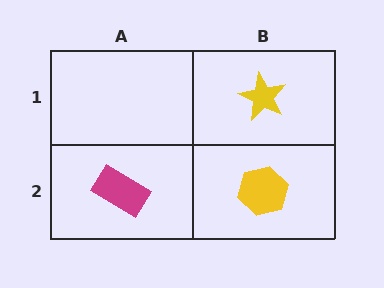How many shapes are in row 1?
1 shape.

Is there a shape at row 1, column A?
No, that cell is empty.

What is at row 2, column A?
A magenta rectangle.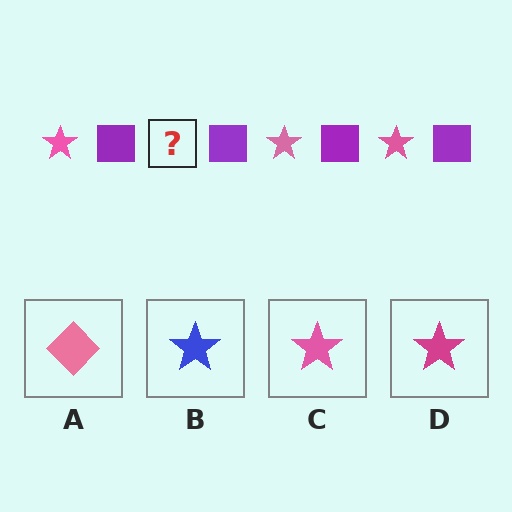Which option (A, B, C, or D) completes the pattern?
C.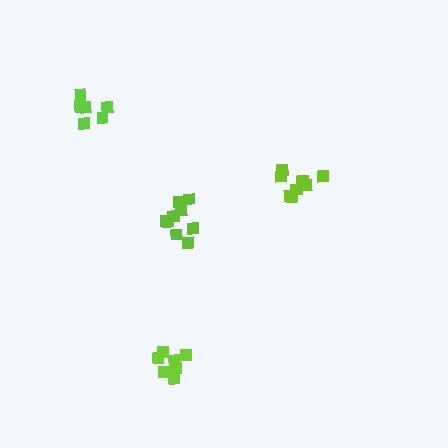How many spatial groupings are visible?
There are 4 spatial groupings.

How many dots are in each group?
Group 1: 9 dots, Group 2: 8 dots, Group 3: 9 dots, Group 4: 8 dots (34 total).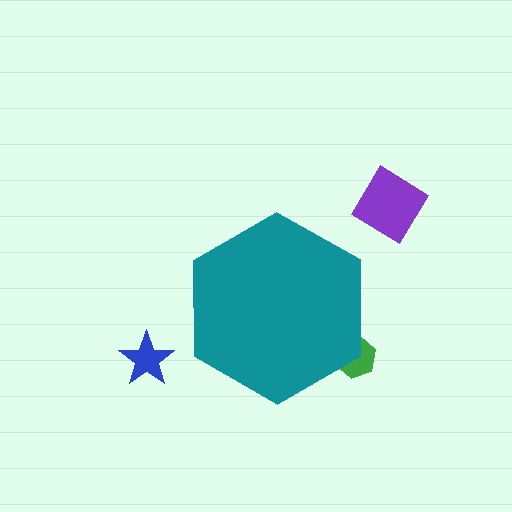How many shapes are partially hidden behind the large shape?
1 shape is partially hidden.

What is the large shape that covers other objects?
A teal hexagon.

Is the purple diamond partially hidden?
No, the purple diamond is fully visible.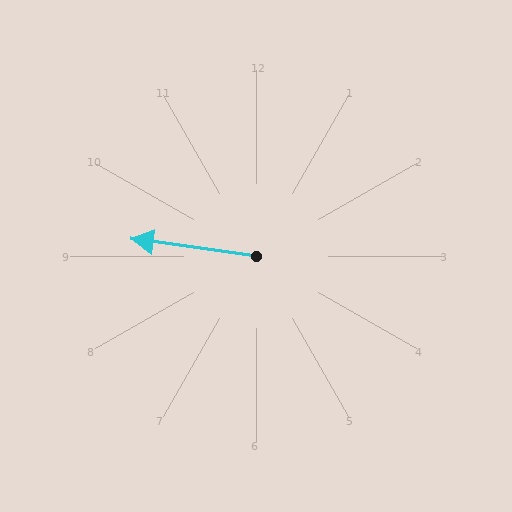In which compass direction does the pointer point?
West.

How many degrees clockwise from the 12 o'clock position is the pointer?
Approximately 278 degrees.